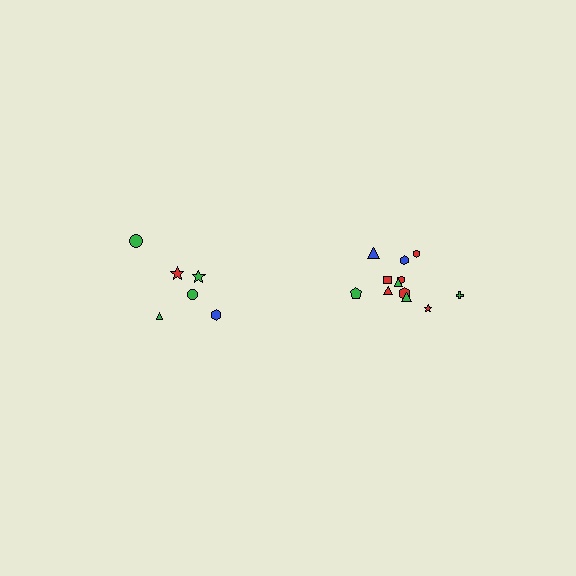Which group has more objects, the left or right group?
The right group.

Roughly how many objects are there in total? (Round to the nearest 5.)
Roughly 20 objects in total.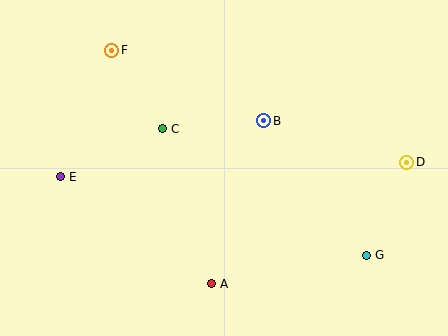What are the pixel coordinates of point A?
Point A is at (211, 284).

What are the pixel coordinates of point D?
Point D is at (407, 162).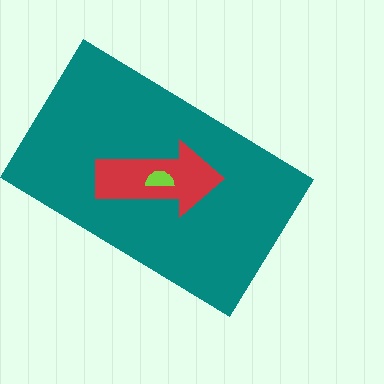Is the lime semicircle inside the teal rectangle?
Yes.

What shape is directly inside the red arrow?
The lime semicircle.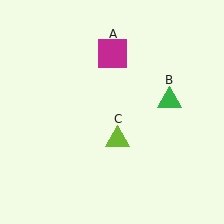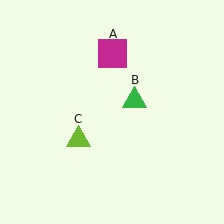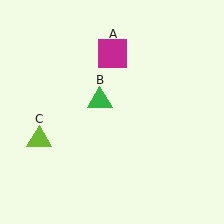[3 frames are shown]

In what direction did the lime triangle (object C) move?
The lime triangle (object C) moved left.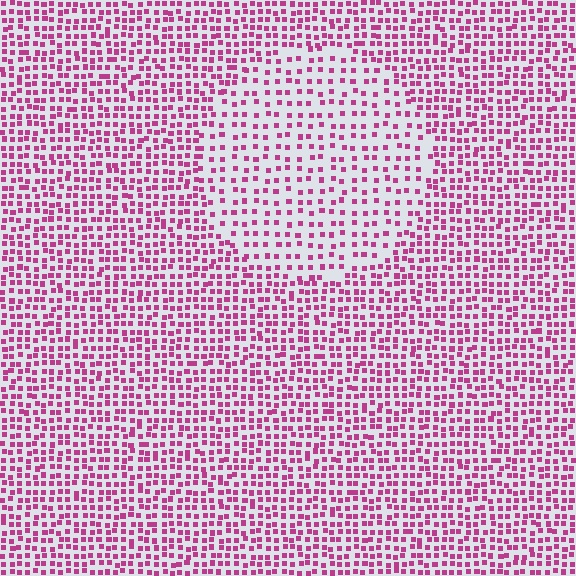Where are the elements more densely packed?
The elements are more densely packed outside the circle boundary.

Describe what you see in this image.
The image contains small magenta elements arranged at two different densities. A circle-shaped region is visible where the elements are less densely packed than the surrounding area.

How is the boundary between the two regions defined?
The boundary is defined by a change in element density (approximately 1.9x ratio). All elements are the same color, size, and shape.